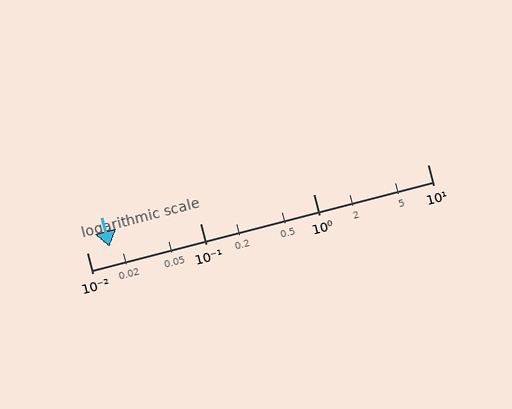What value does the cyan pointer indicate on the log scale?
The pointer indicates approximately 0.016.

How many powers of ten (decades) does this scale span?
The scale spans 3 decades, from 0.01 to 10.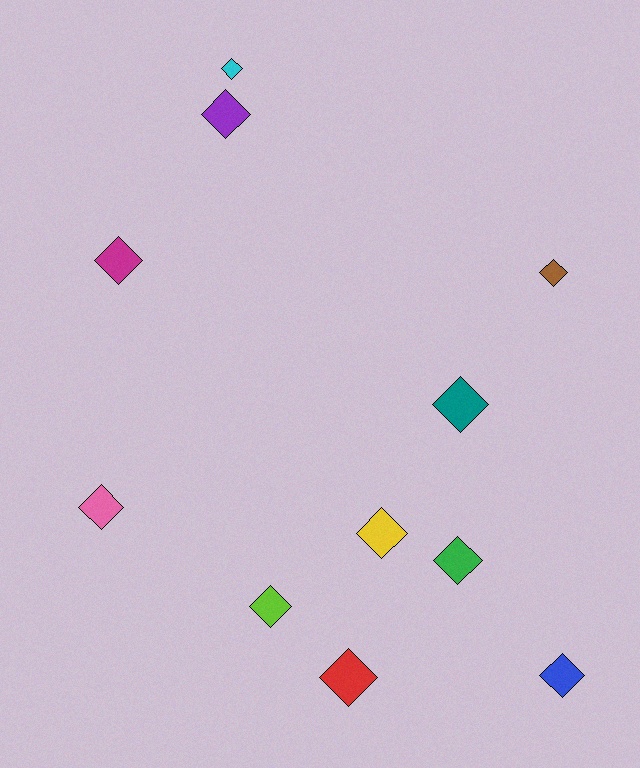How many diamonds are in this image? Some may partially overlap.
There are 11 diamonds.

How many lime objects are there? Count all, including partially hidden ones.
There is 1 lime object.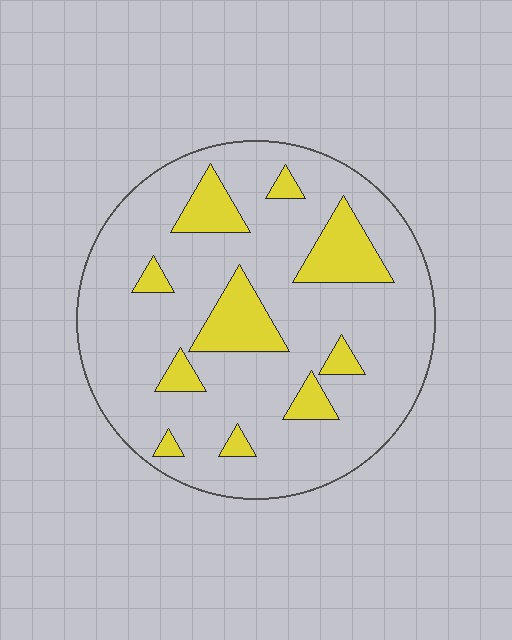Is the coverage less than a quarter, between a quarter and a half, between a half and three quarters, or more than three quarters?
Less than a quarter.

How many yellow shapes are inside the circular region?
10.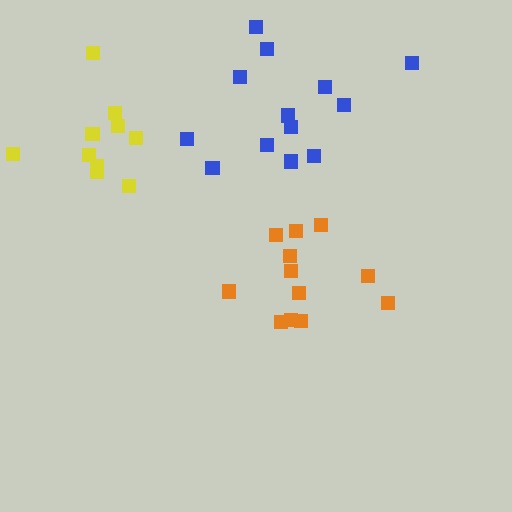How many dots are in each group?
Group 1: 13 dots, Group 2: 12 dots, Group 3: 10 dots (35 total).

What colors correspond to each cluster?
The clusters are colored: blue, orange, yellow.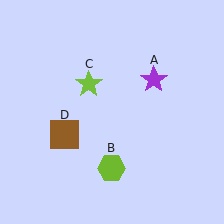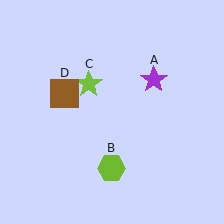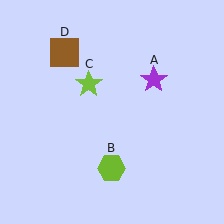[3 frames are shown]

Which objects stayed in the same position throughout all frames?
Purple star (object A) and lime hexagon (object B) and lime star (object C) remained stationary.